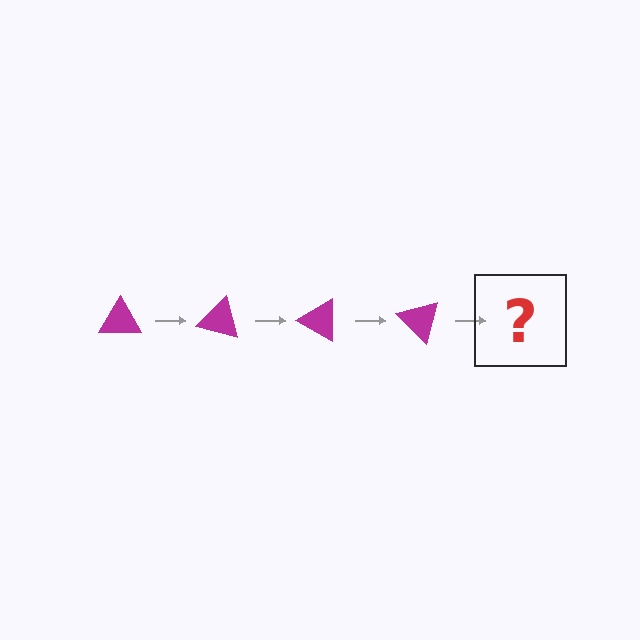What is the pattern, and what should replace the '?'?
The pattern is that the triangle rotates 15 degrees each step. The '?' should be a magenta triangle rotated 60 degrees.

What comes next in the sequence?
The next element should be a magenta triangle rotated 60 degrees.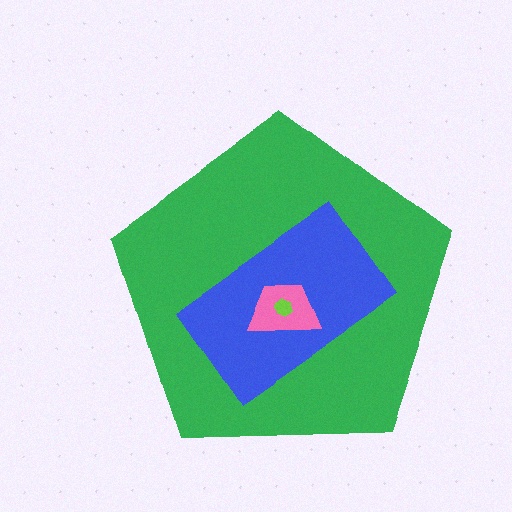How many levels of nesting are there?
4.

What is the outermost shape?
The green pentagon.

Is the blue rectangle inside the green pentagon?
Yes.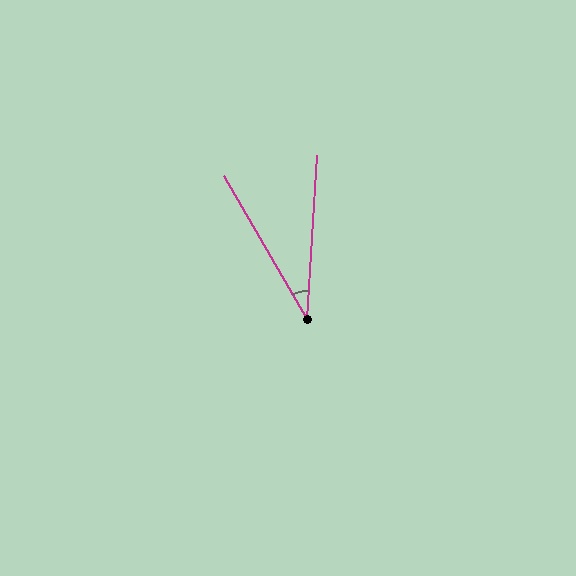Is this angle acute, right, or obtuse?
It is acute.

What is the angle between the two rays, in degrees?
Approximately 34 degrees.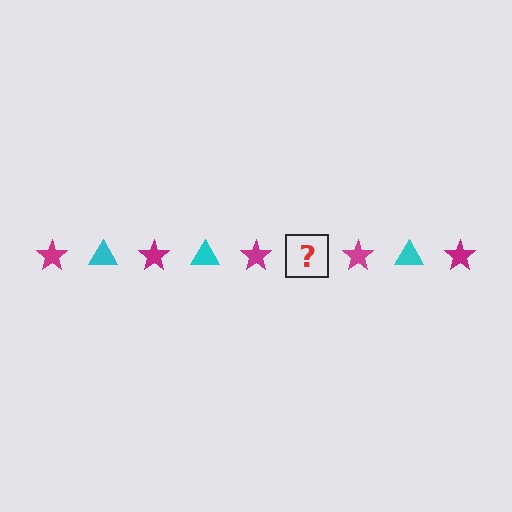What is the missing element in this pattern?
The missing element is a cyan triangle.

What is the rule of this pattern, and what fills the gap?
The rule is that the pattern alternates between magenta star and cyan triangle. The gap should be filled with a cyan triangle.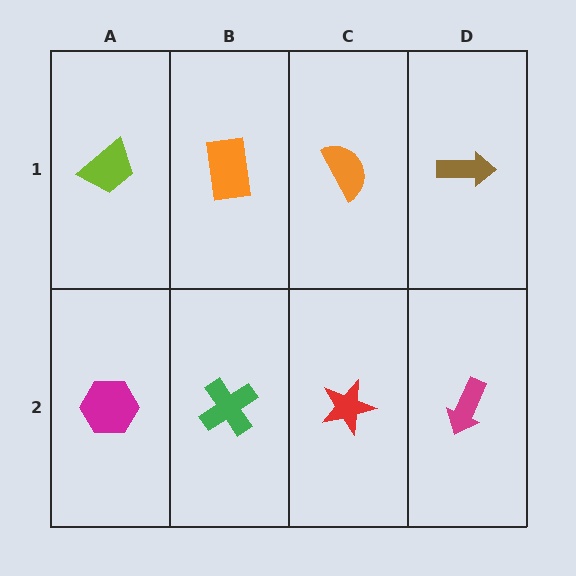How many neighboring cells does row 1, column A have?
2.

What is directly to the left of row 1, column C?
An orange rectangle.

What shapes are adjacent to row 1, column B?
A green cross (row 2, column B), a lime trapezoid (row 1, column A), an orange semicircle (row 1, column C).